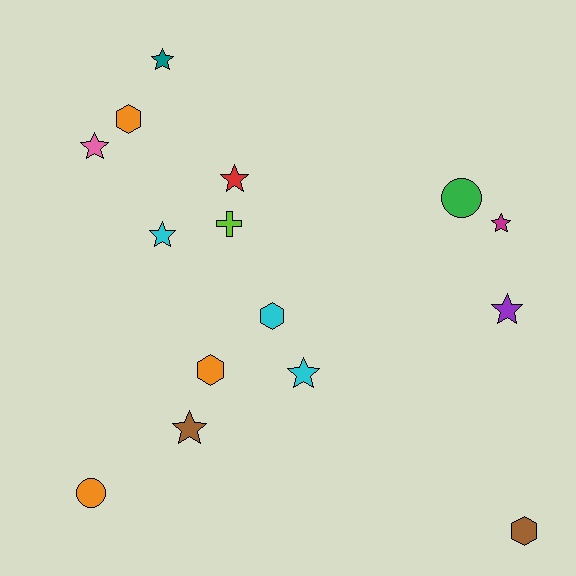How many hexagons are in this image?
There are 4 hexagons.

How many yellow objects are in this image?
There are no yellow objects.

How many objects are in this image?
There are 15 objects.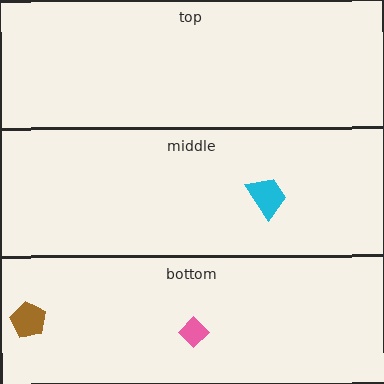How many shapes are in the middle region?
1.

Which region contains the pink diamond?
The bottom region.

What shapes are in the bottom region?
The pink diamond, the brown pentagon.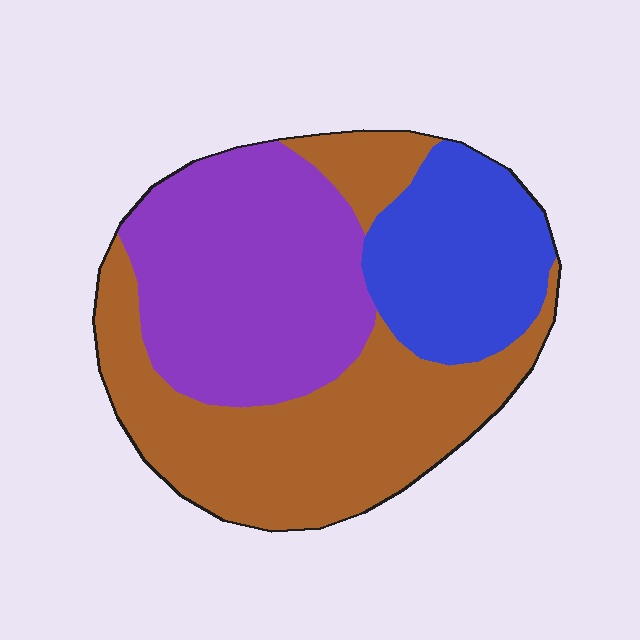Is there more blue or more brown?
Brown.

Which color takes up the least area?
Blue, at roughly 20%.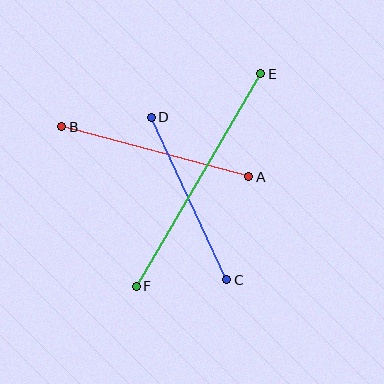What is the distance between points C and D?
The distance is approximately 179 pixels.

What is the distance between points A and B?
The distance is approximately 193 pixels.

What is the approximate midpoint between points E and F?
The midpoint is at approximately (198, 180) pixels.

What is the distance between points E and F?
The distance is approximately 247 pixels.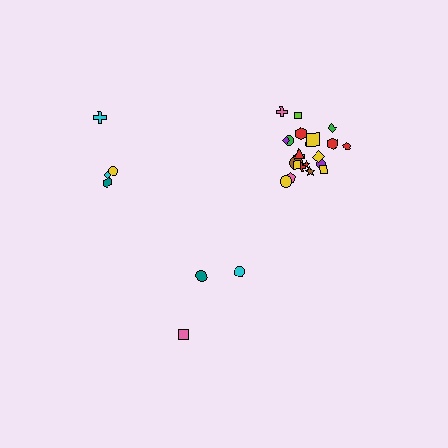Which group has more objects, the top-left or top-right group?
The top-right group.